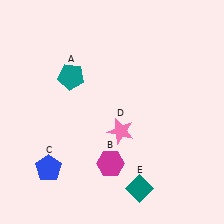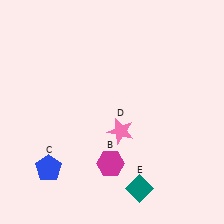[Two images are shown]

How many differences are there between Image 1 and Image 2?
There is 1 difference between the two images.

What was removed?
The teal pentagon (A) was removed in Image 2.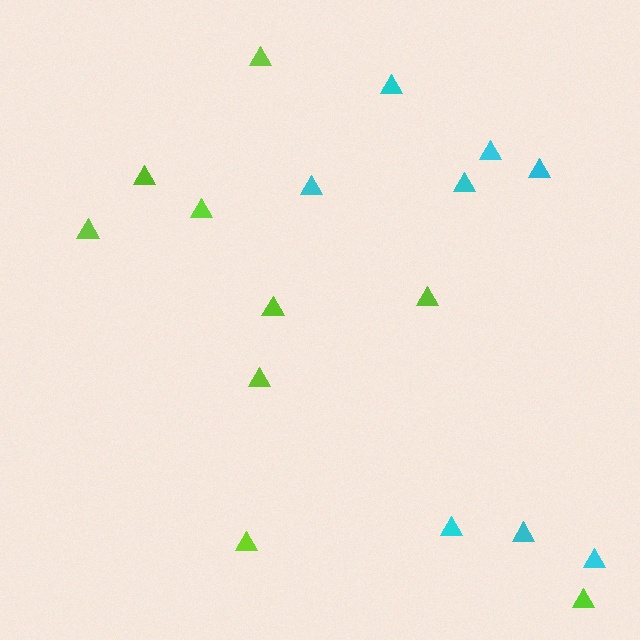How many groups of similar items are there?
There are 2 groups: one group of cyan triangles (8) and one group of lime triangles (9).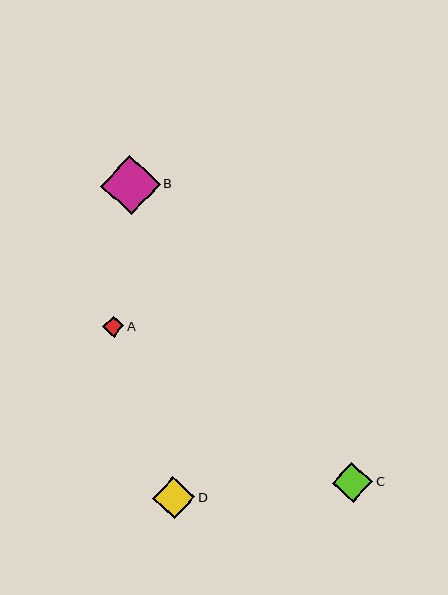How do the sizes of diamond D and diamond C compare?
Diamond D and diamond C are approximately the same size.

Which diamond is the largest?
Diamond B is the largest with a size of approximately 60 pixels.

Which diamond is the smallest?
Diamond A is the smallest with a size of approximately 21 pixels.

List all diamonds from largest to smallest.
From largest to smallest: B, D, C, A.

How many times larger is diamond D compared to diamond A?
Diamond D is approximately 2.0 times the size of diamond A.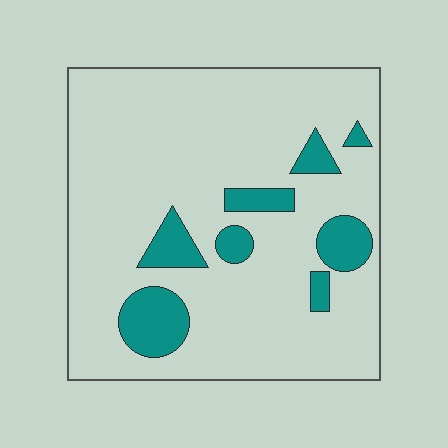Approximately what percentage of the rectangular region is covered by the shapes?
Approximately 15%.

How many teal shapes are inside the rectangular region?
8.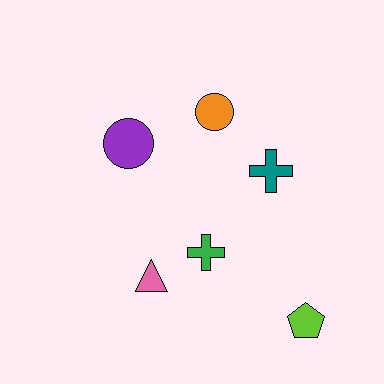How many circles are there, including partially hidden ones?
There are 2 circles.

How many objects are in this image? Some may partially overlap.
There are 6 objects.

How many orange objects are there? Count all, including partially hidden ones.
There is 1 orange object.